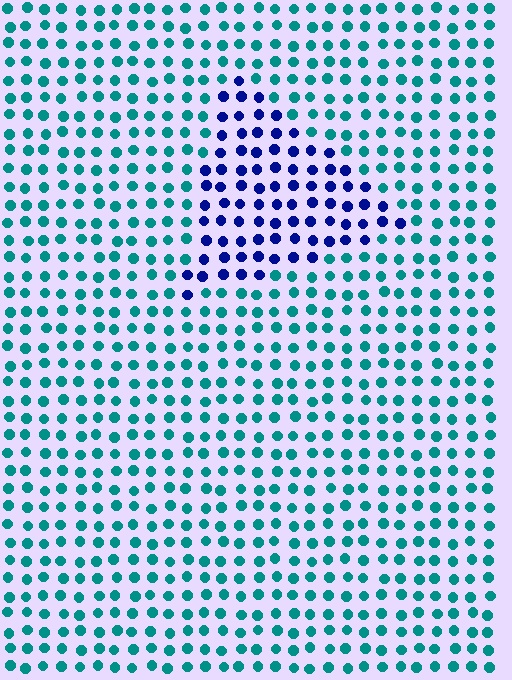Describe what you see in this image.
The image is filled with small teal elements in a uniform arrangement. A triangle-shaped region is visible where the elements are tinted to a slightly different hue, forming a subtle color boundary.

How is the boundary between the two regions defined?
The boundary is defined purely by a slight shift in hue (about 59 degrees). Spacing, size, and orientation are identical on both sides.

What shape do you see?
I see a triangle.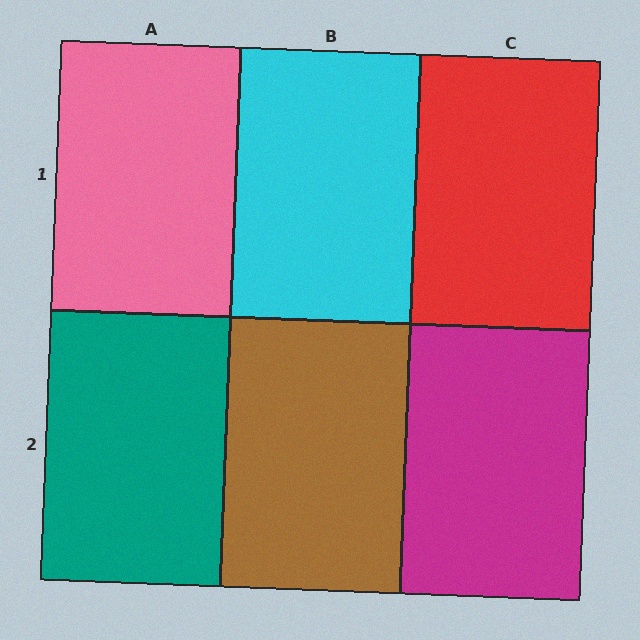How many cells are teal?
1 cell is teal.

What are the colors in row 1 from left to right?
Pink, cyan, red.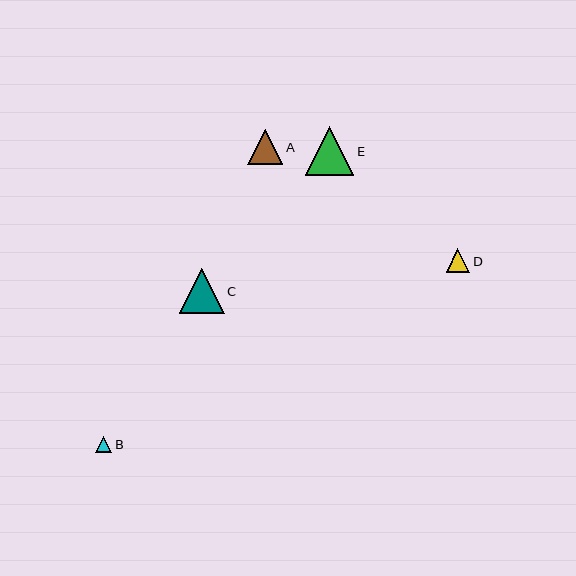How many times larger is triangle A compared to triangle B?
Triangle A is approximately 2.2 times the size of triangle B.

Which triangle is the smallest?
Triangle B is the smallest with a size of approximately 16 pixels.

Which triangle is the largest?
Triangle E is the largest with a size of approximately 48 pixels.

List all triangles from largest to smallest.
From largest to smallest: E, C, A, D, B.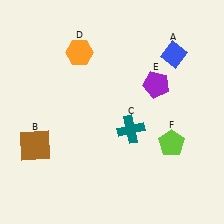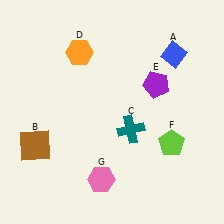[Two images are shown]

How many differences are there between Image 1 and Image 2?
There is 1 difference between the two images.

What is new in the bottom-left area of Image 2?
A pink hexagon (G) was added in the bottom-left area of Image 2.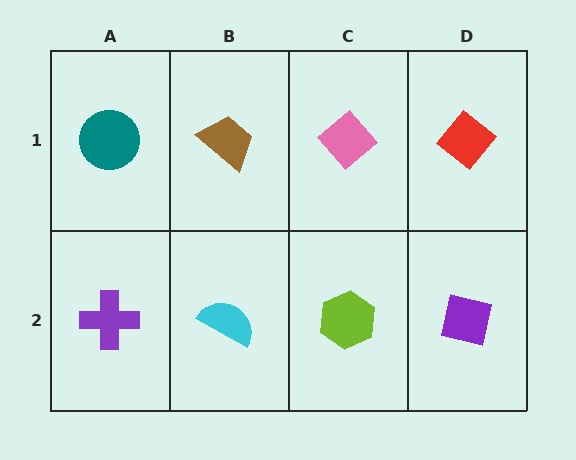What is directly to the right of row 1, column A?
A brown trapezoid.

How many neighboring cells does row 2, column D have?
2.